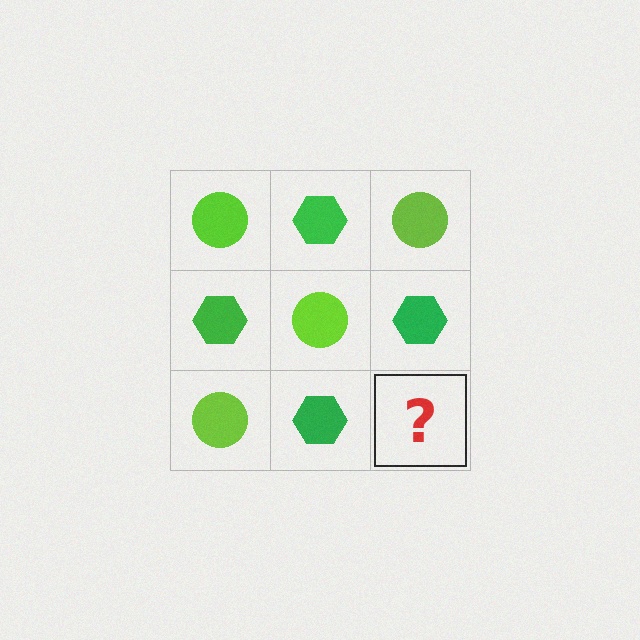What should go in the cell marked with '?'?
The missing cell should contain a lime circle.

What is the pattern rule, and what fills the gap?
The rule is that it alternates lime circle and green hexagon in a checkerboard pattern. The gap should be filled with a lime circle.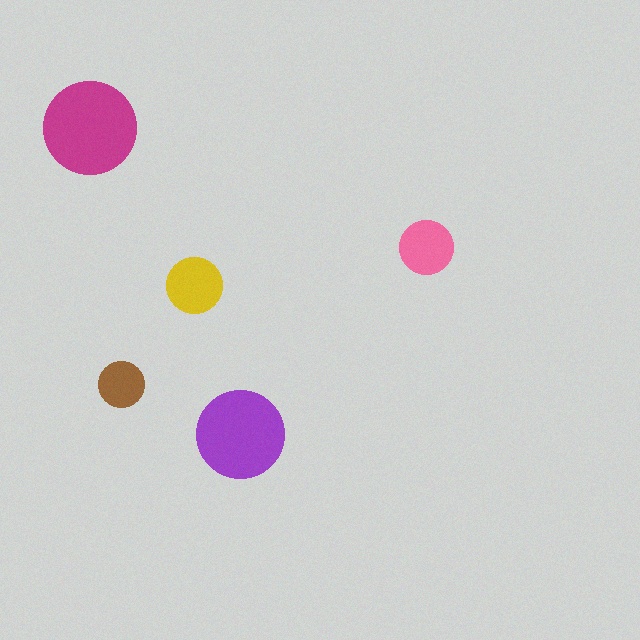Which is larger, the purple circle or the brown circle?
The purple one.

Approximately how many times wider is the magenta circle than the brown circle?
About 2 times wider.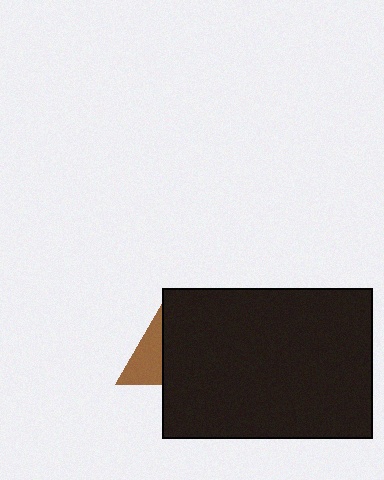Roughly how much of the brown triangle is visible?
A small part of it is visible (roughly 35%).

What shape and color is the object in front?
The object in front is a black rectangle.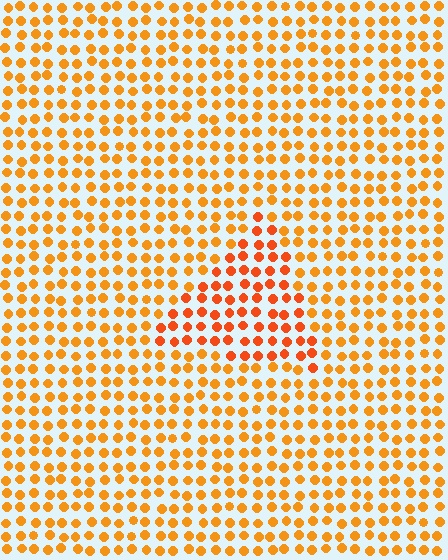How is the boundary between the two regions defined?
The boundary is defined purely by a slight shift in hue (about 20 degrees). Spacing, size, and orientation are identical on both sides.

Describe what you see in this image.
The image is filled with small orange elements in a uniform arrangement. A triangle-shaped region is visible where the elements are tinted to a slightly different hue, forming a subtle color boundary.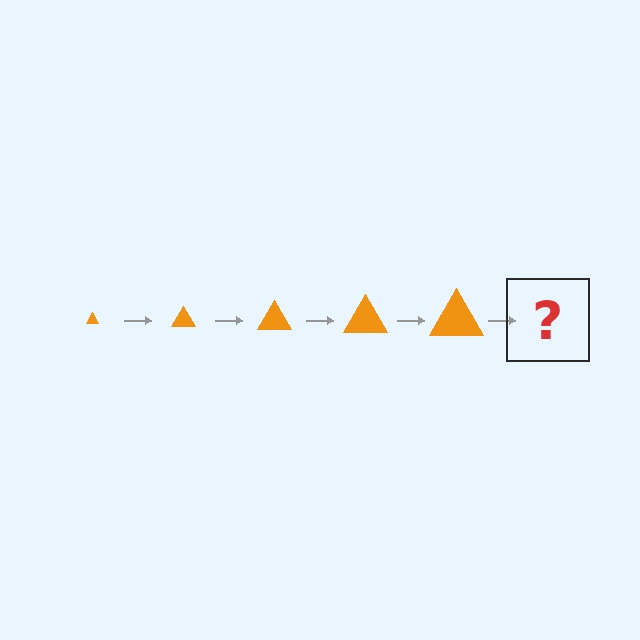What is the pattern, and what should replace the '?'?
The pattern is that the triangle gets progressively larger each step. The '?' should be an orange triangle, larger than the previous one.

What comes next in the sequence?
The next element should be an orange triangle, larger than the previous one.